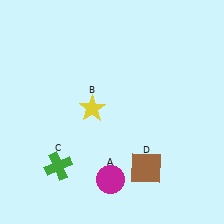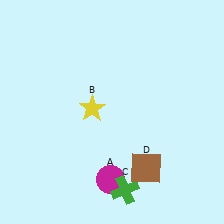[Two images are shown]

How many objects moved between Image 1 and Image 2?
1 object moved between the two images.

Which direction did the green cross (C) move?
The green cross (C) moved right.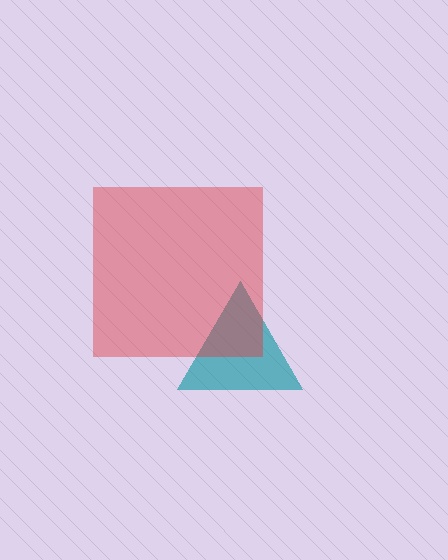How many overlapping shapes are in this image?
There are 2 overlapping shapes in the image.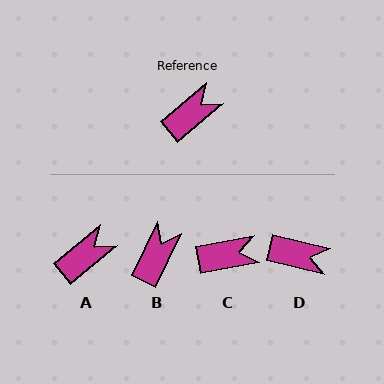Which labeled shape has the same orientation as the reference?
A.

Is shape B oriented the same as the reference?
No, it is off by about 25 degrees.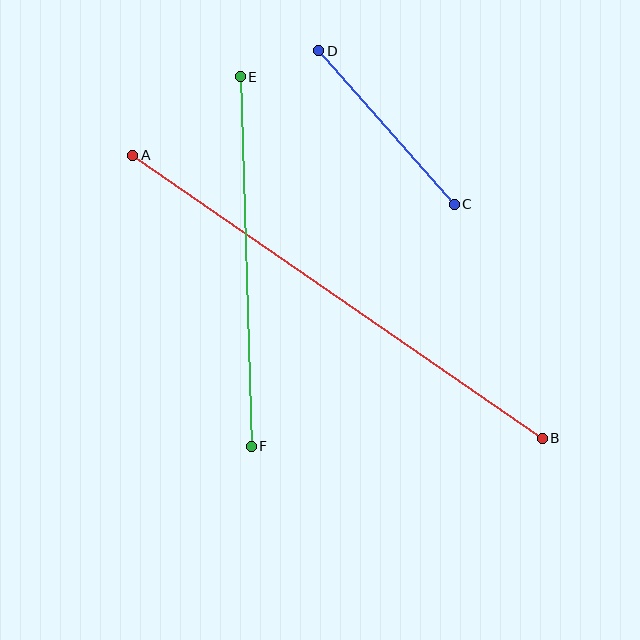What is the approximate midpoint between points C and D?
The midpoint is at approximately (387, 128) pixels.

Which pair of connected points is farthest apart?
Points A and B are farthest apart.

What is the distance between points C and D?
The distance is approximately 205 pixels.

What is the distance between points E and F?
The distance is approximately 369 pixels.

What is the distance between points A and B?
The distance is approximately 497 pixels.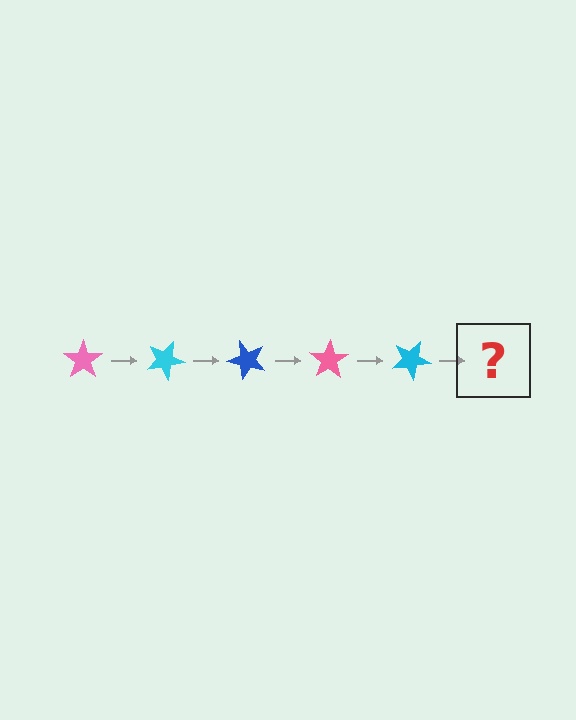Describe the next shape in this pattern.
It should be a blue star, rotated 125 degrees from the start.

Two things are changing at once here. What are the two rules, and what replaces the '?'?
The two rules are that it rotates 25 degrees each step and the color cycles through pink, cyan, and blue. The '?' should be a blue star, rotated 125 degrees from the start.